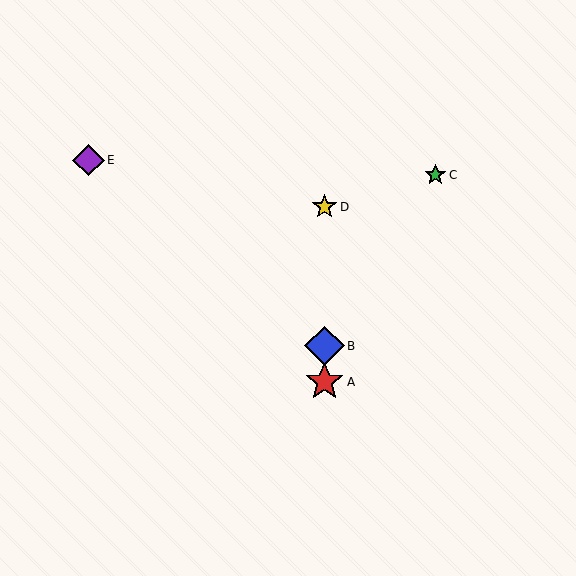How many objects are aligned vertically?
3 objects (A, B, D) are aligned vertically.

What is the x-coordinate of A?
Object A is at x≈325.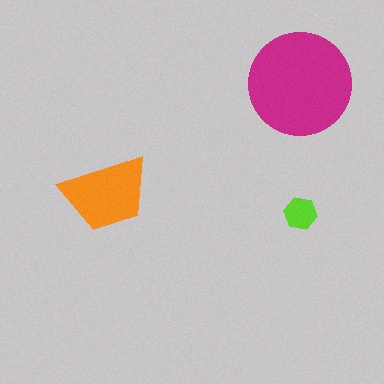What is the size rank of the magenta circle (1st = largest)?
1st.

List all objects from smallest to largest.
The lime hexagon, the orange trapezoid, the magenta circle.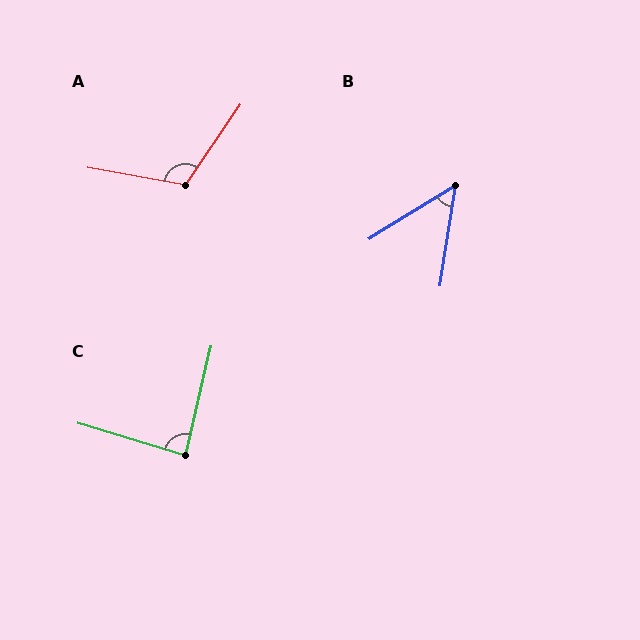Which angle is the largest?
A, at approximately 114 degrees.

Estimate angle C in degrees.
Approximately 87 degrees.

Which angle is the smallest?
B, at approximately 50 degrees.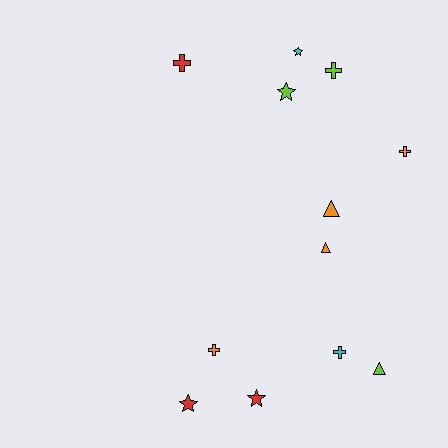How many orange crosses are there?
There are 2 orange crosses.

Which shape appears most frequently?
Cross, with 5 objects.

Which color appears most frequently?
Orange, with 4 objects.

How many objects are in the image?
There are 12 objects.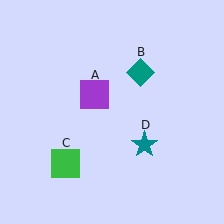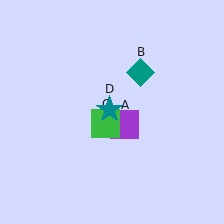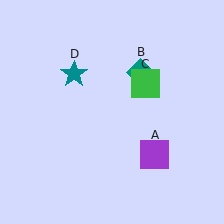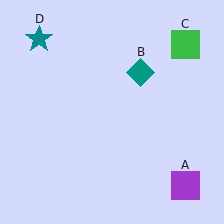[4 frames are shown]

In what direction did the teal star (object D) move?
The teal star (object D) moved up and to the left.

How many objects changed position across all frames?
3 objects changed position: purple square (object A), green square (object C), teal star (object D).